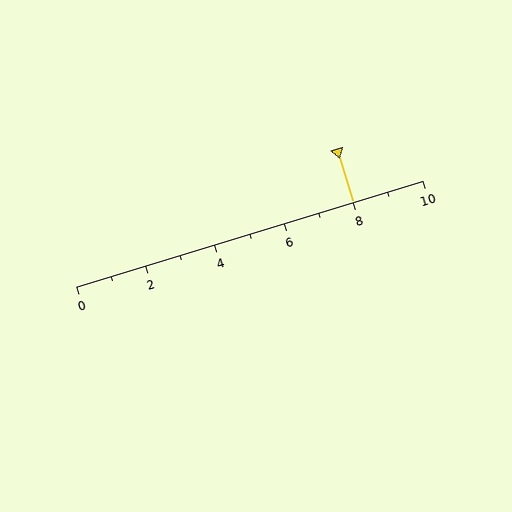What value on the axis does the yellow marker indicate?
The marker indicates approximately 8.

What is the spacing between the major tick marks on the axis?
The major ticks are spaced 2 apart.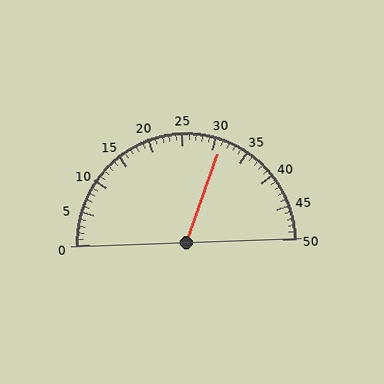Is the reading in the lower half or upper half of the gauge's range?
The reading is in the upper half of the range (0 to 50).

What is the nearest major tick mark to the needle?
The nearest major tick mark is 30.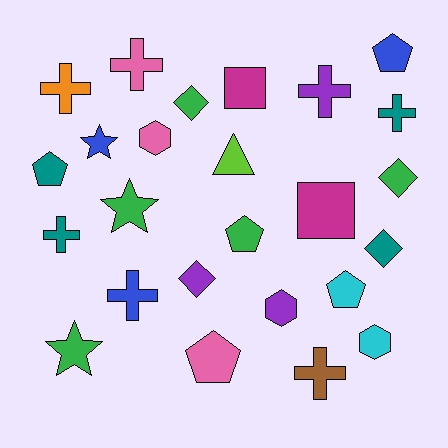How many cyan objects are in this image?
There are 2 cyan objects.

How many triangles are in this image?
There is 1 triangle.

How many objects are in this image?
There are 25 objects.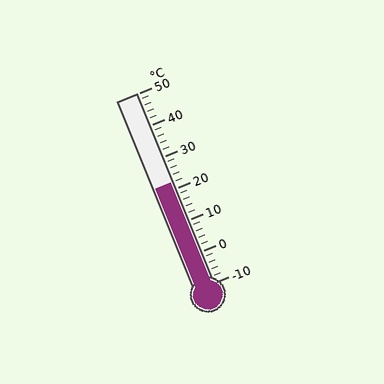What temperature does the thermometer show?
The thermometer shows approximately 22°C.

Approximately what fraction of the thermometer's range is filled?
The thermometer is filled to approximately 55% of its range.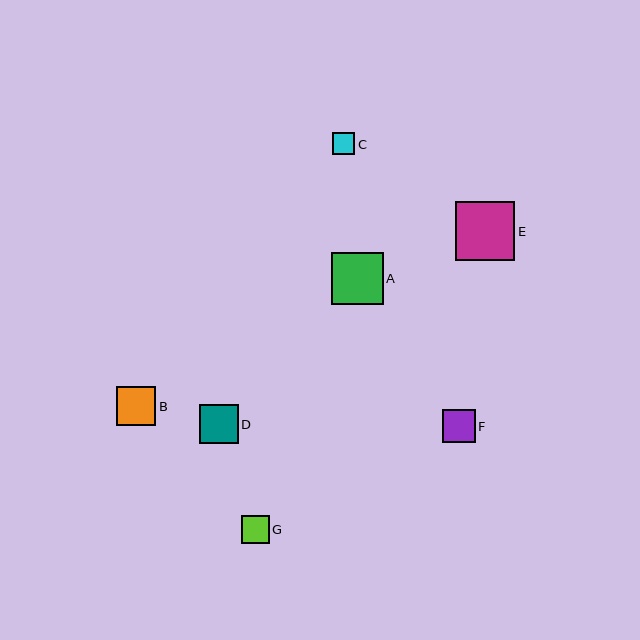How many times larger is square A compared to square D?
Square A is approximately 1.3 times the size of square D.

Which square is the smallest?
Square C is the smallest with a size of approximately 22 pixels.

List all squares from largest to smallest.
From largest to smallest: E, A, B, D, F, G, C.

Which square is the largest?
Square E is the largest with a size of approximately 59 pixels.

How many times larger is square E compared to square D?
Square E is approximately 1.5 times the size of square D.